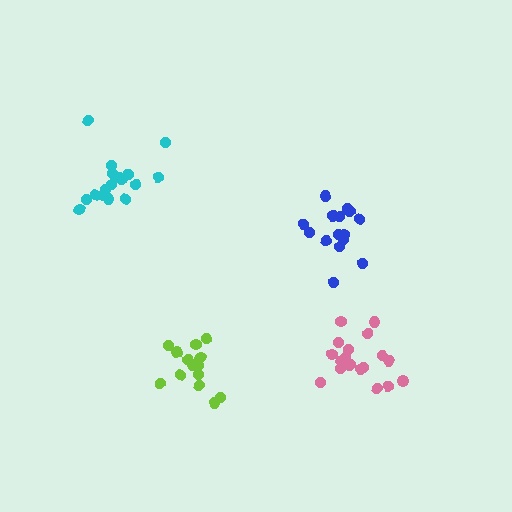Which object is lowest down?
The lime cluster is bottommost.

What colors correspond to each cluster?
The clusters are colored: blue, pink, cyan, lime.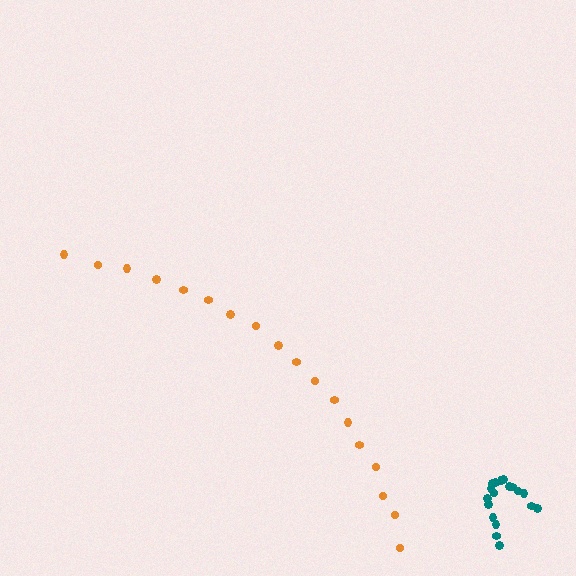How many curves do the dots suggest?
There are 2 distinct paths.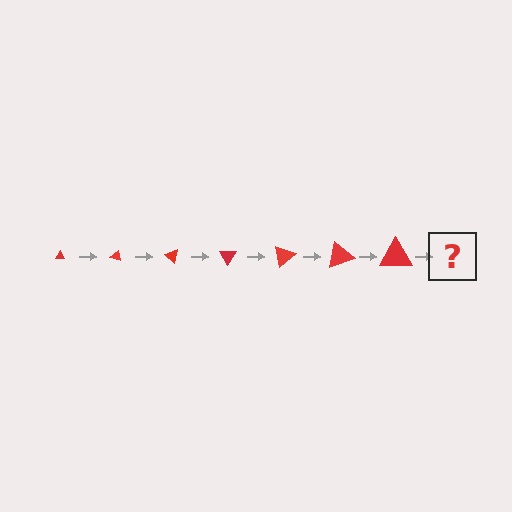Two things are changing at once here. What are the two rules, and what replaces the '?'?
The two rules are that the triangle grows larger each step and it rotates 20 degrees each step. The '?' should be a triangle, larger than the previous one and rotated 140 degrees from the start.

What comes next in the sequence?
The next element should be a triangle, larger than the previous one and rotated 140 degrees from the start.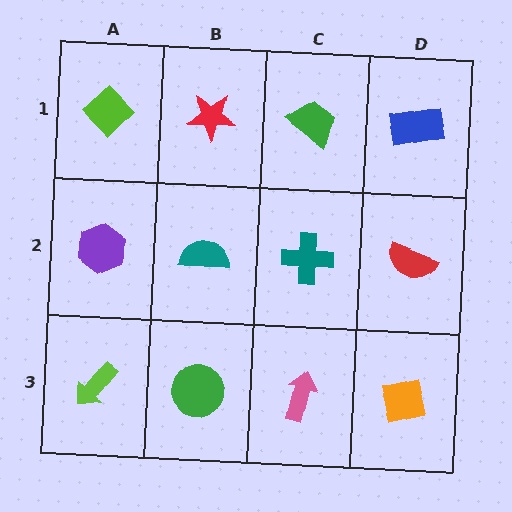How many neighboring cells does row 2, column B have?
4.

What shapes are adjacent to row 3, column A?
A purple hexagon (row 2, column A), a green circle (row 3, column B).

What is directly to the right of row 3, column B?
A pink arrow.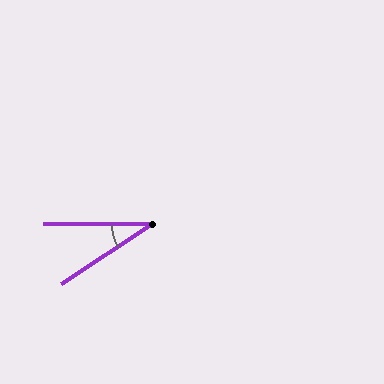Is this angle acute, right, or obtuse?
It is acute.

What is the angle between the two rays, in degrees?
Approximately 33 degrees.